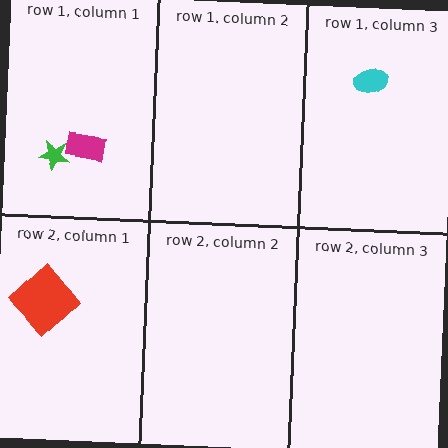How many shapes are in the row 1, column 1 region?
2.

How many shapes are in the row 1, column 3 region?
1.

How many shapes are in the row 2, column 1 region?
1.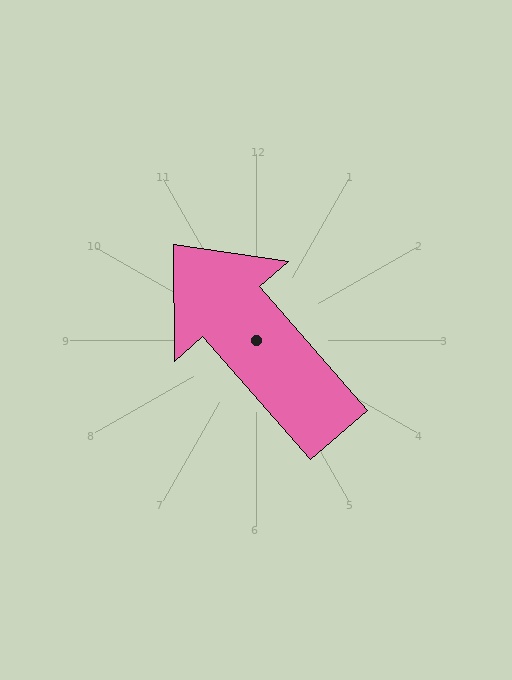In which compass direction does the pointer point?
Northwest.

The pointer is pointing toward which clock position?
Roughly 11 o'clock.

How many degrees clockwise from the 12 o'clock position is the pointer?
Approximately 319 degrees.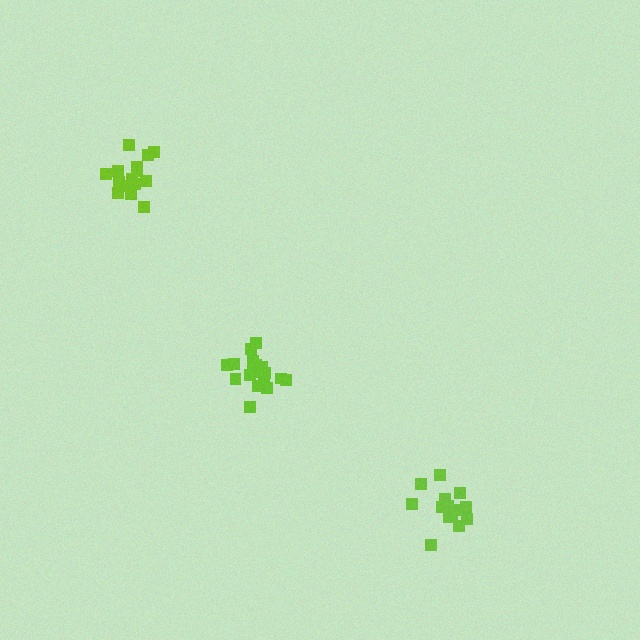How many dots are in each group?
Group 1: 15 dots, Group 2: 19 dots, Group 3: 14 dots (48 total).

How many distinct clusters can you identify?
There are 3 distinct clusters.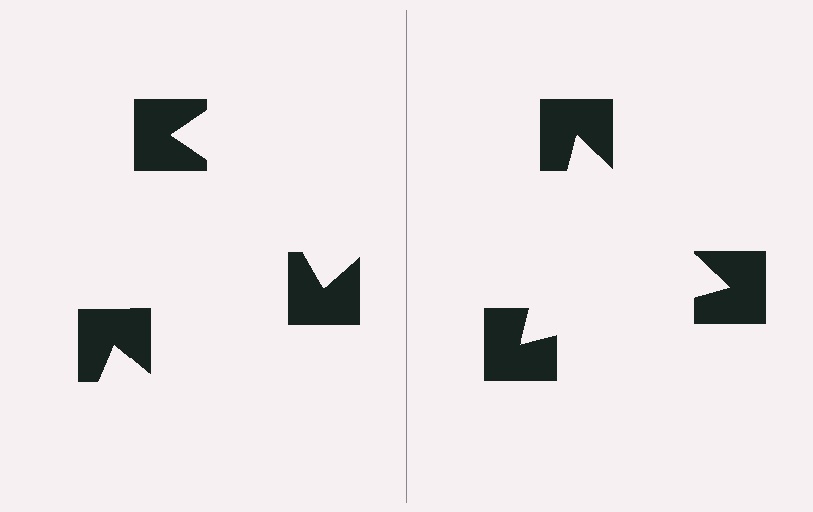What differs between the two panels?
The notched squares are positioned identically on both sides; only the wedge orientations differ. On the right they align to a triangle; on the left they are misaligned.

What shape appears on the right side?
An illusory triangle.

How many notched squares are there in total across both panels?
6 — 3 on each side.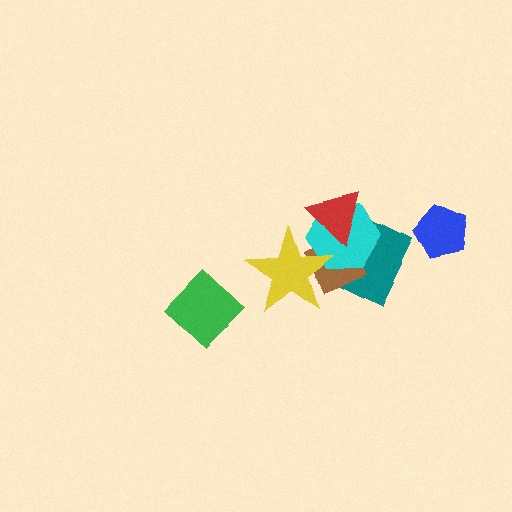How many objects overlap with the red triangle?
3 objects overlap with the red triangle.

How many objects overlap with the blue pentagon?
0 objects overlap with the blue pentagon.